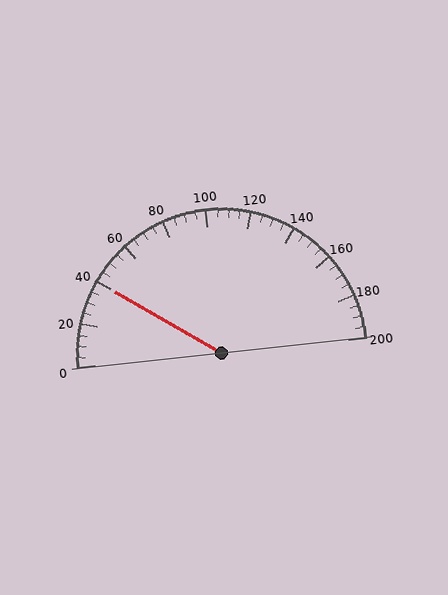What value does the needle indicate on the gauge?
The needle indicates approximately 40.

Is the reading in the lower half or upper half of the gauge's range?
The reading is in the lower half of the range (0 to 200).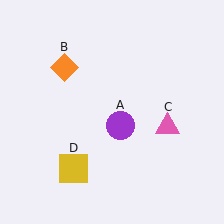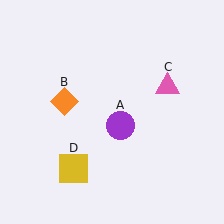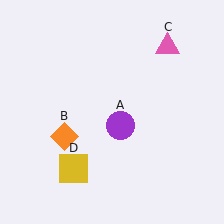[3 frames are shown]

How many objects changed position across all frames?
2 objects changed position: orange diamond (object B), pink triangle (object C).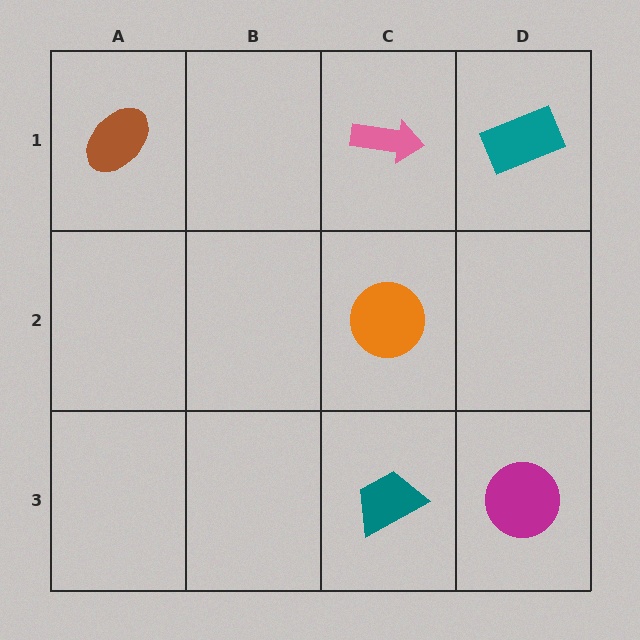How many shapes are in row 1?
3 shapes.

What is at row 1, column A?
A brown ellipse.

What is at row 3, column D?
A magenta circle.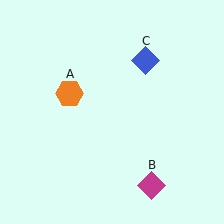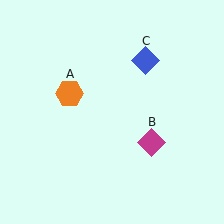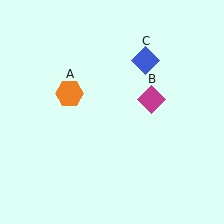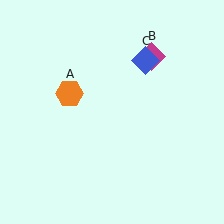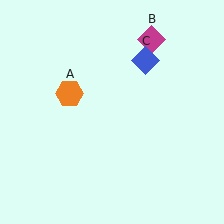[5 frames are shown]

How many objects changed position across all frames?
1 object changed position: magenta diamond (object B).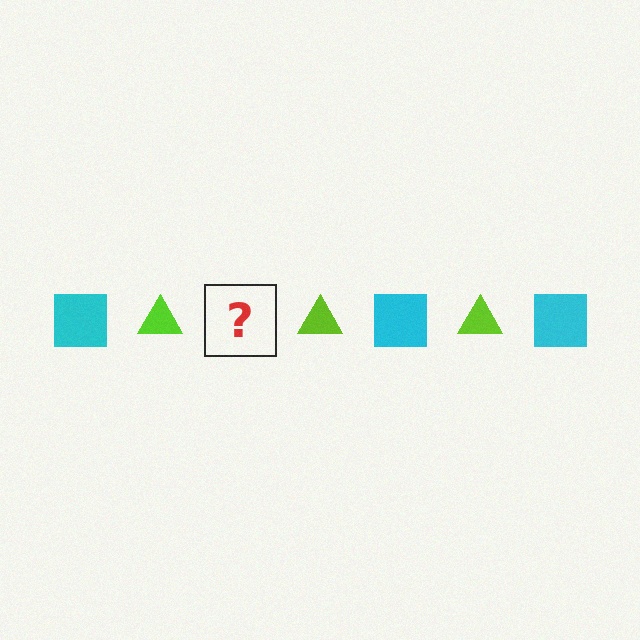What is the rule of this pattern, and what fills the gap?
The rule is that the pattern alternates between cyan square and lime triangle. The gap should be filled with a cyan square.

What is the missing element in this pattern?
The missing element is a cyan square.